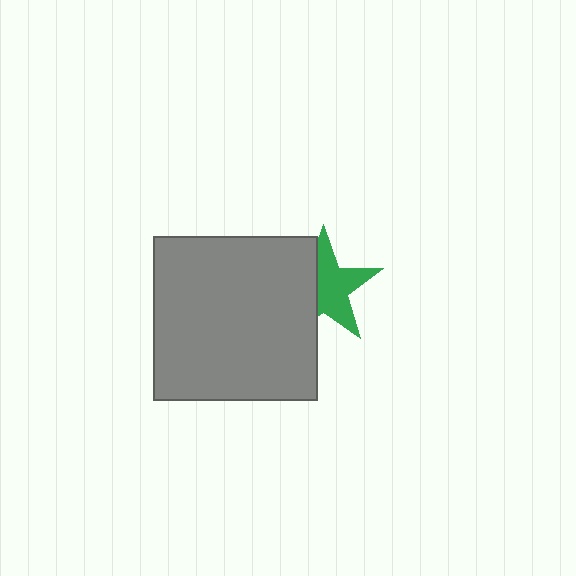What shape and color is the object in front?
The object in front is a gray square.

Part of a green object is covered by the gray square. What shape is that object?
It is a star.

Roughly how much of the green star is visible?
About half of it is visible (roughly 60%).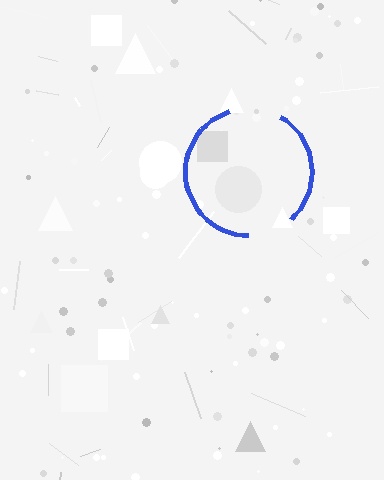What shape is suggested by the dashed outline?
The dashed outline suggests a circle.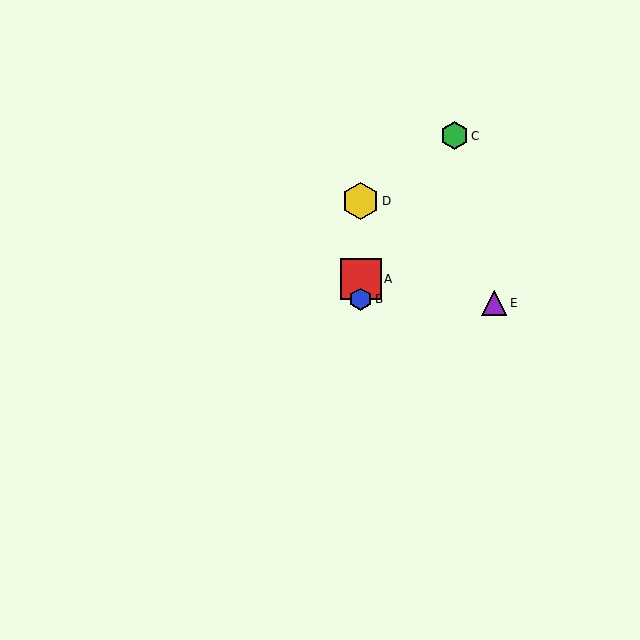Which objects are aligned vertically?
Objects A, B, D are aligned vertically.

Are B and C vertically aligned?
No, B is at x≈361 and C is at x≈454.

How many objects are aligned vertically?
3 objects (A, B, D) are aligned vertically.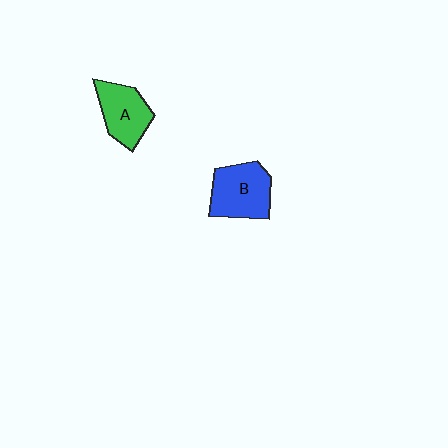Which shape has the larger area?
Shape B (blue).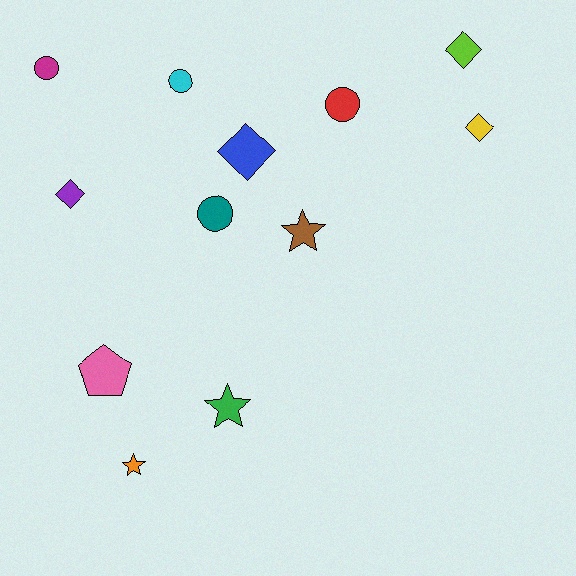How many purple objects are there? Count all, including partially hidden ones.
There is 1 purple object.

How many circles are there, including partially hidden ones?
There are 4 circles.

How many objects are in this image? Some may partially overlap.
There are 12 objects.